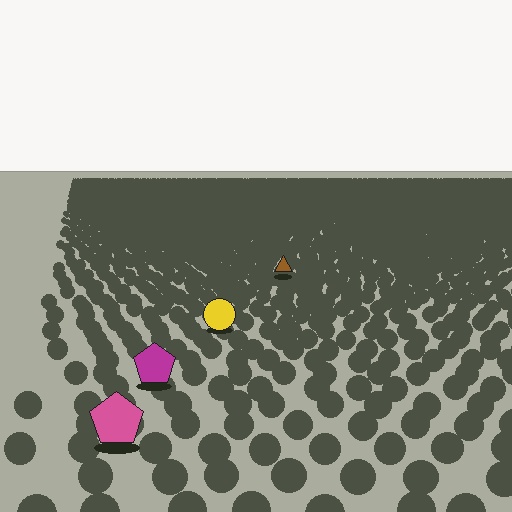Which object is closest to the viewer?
The pink pentagon is closest. The texture marks near it are larger and more spread out.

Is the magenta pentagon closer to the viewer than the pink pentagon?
No. The pink pentagon is closer — you can tell from the texture gradient: the ground texture is coarser near it.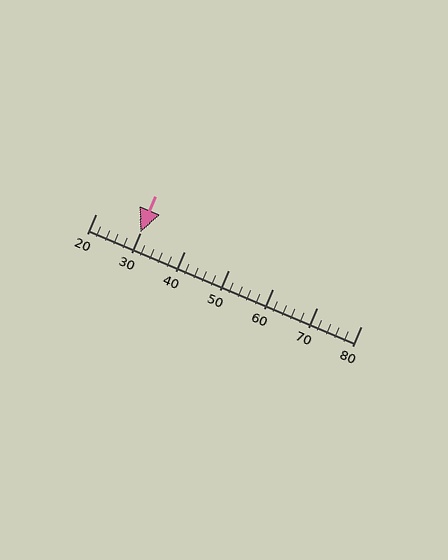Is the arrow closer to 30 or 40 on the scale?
The arrow is closer to 30.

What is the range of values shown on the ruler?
The ruler shows values from 20 to 80.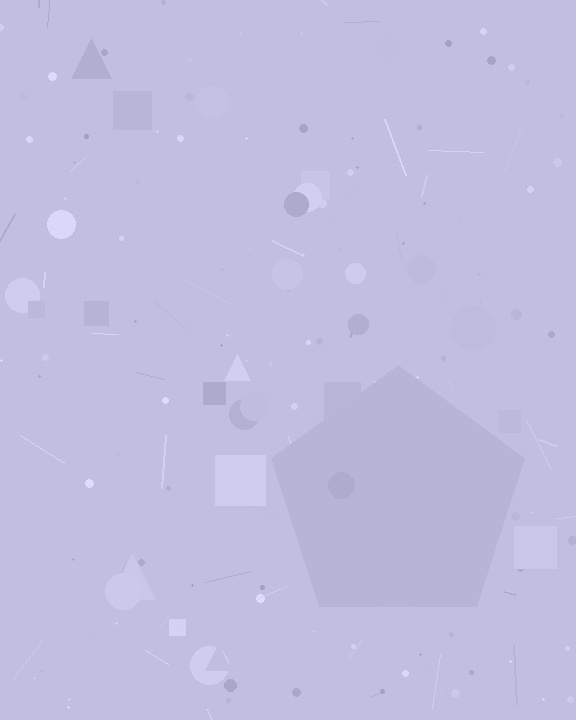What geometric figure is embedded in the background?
A pentagon is embedded in the background.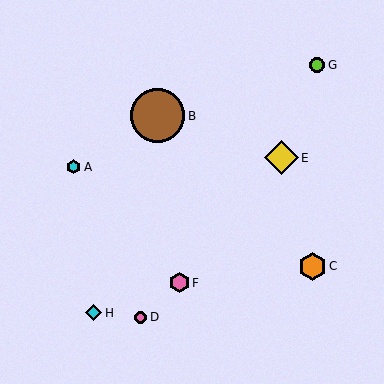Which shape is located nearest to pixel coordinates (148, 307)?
The pink circle (labeled D) at (140, 317) is nearest to that location.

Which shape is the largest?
The brown circle (labeled B) is the largest.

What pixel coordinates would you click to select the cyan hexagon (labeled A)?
Click at (74, 167) to select the cyan hexagon A.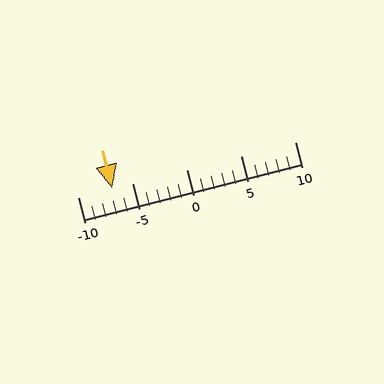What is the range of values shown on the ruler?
The ruler shows values from -10 to 10.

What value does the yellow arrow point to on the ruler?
The yellow arrow points to approximately -7.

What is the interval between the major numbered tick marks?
The major tick marks are spaced 5 units apart.